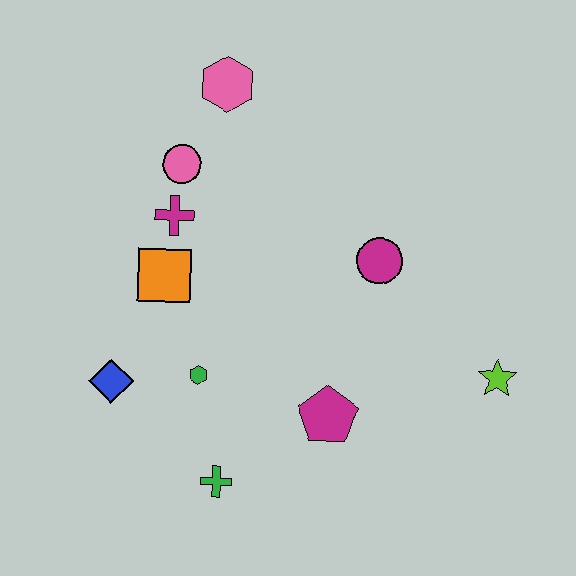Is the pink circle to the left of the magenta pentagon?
Yes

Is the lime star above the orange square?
No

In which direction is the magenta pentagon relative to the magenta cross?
The magenta pentagon is below the magenta cross.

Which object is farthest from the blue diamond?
The lime star is farthest from the blue diamond.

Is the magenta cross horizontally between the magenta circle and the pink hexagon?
No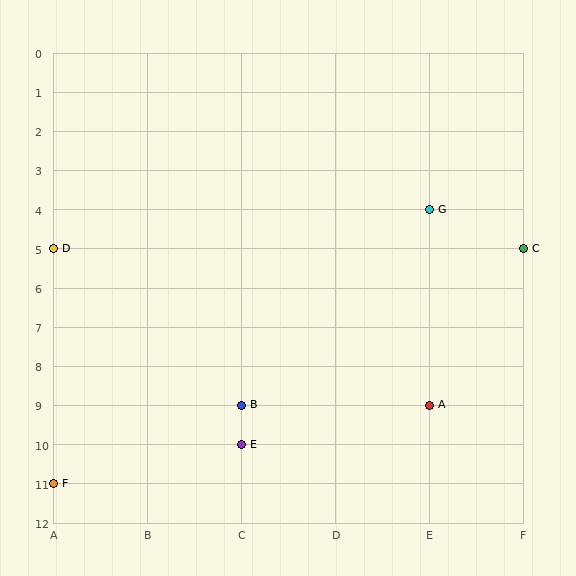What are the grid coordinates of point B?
Point B is at grid coordinates (C, 9).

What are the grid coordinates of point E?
Point E is at grid coordinates (C, 10).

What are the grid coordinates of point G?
Point G is at grid coordinates (E, 4).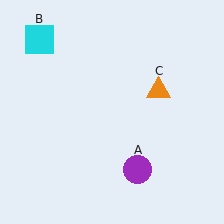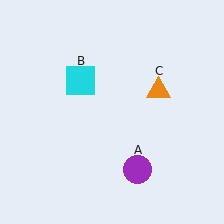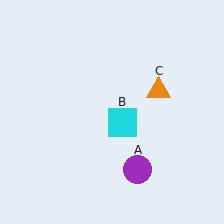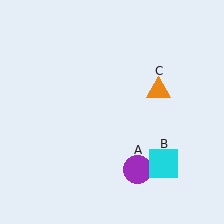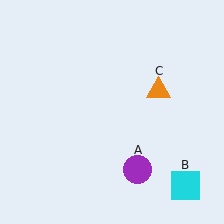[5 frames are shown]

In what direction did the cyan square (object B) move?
The cyan square (object B) moved down and to the right.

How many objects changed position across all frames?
1 object changed position: cyan square (object B).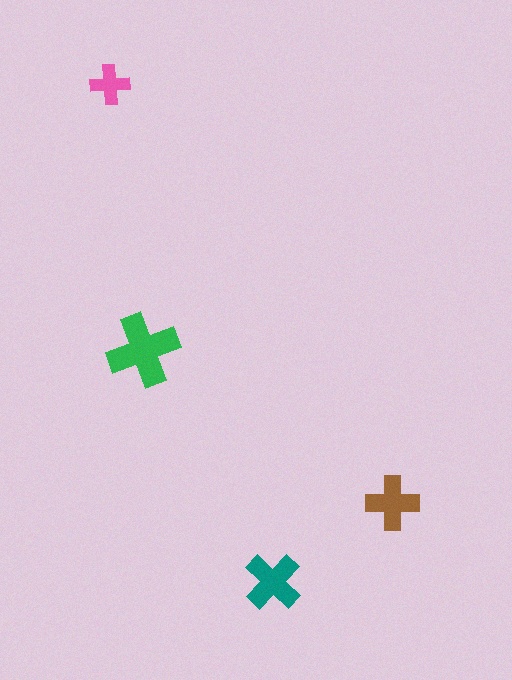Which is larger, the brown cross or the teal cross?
The teal one.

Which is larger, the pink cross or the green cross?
The green one.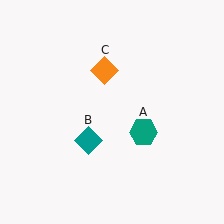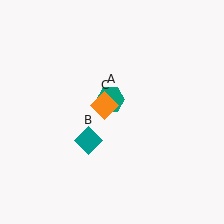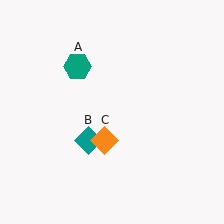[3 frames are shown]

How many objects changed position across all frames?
2 objects changed position: teal hexagon (object A), orange diamond (object C).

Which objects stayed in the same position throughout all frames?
Teal diamond (object B) remained stationary.